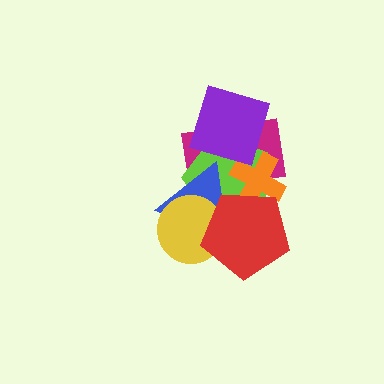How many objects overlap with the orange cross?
5 objects overlap with the orange cross.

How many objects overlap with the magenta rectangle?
5 objects overlap with the magenta rectangle.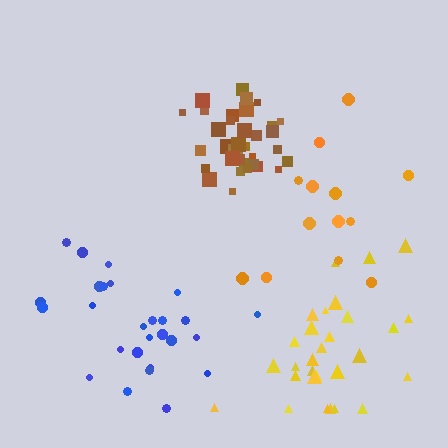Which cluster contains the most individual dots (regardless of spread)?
Brown (35).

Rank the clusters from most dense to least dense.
brown, yellow, blue, orange.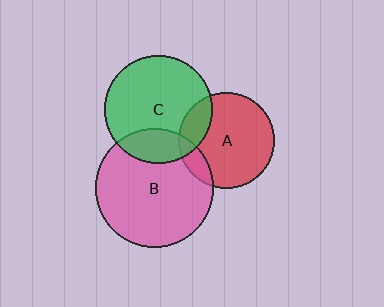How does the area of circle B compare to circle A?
Approximately 1.5 times.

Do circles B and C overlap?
Yes.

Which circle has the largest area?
Circle B (pink).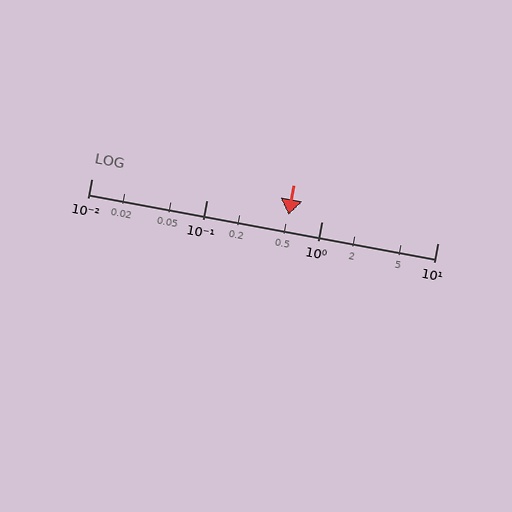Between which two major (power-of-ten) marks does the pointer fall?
The pointer is between 0.1 and 1.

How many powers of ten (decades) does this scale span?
The scale spans 3 decades, from 0.01 to 10.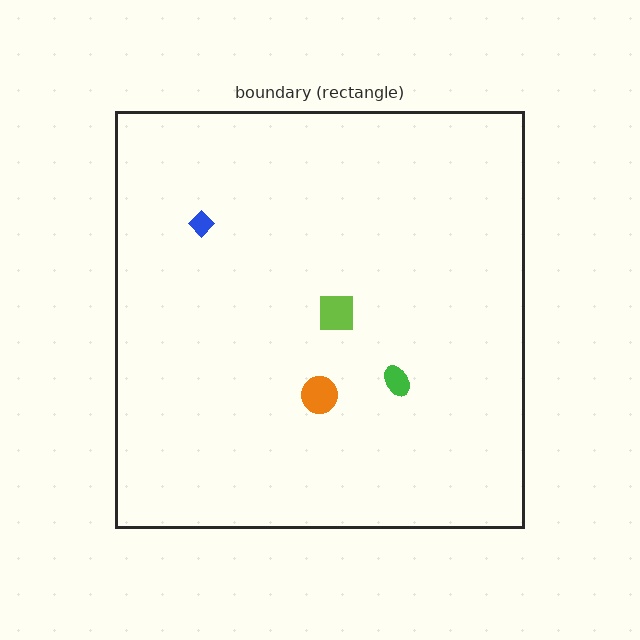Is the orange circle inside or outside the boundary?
Inside.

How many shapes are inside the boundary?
4 inside, 0 outside.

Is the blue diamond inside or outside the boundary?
Inside.